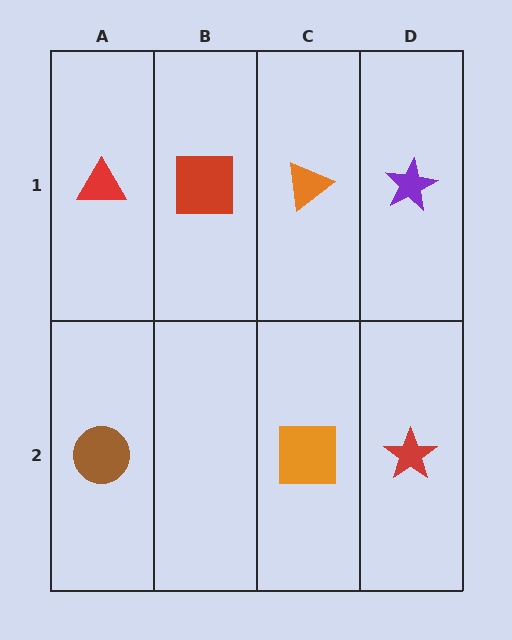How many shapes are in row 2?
3 shapes.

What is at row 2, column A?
A brown circle.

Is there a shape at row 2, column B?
No, that cell is empty.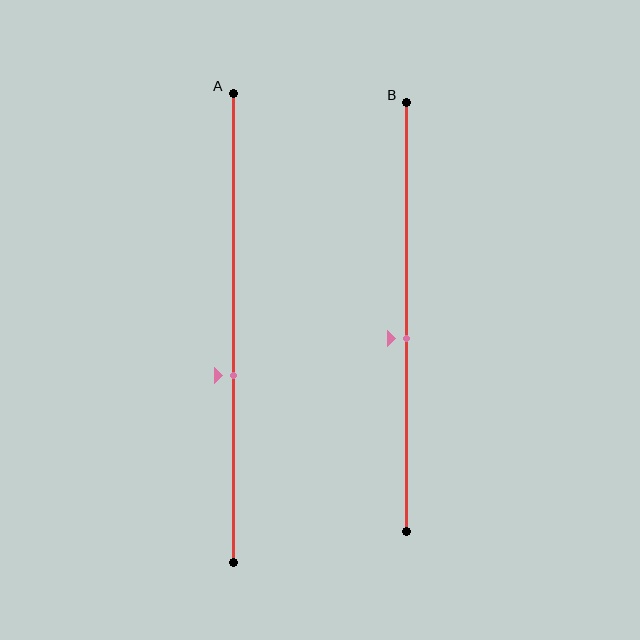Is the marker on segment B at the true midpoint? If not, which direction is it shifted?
No, the marker on segment B is shifted downward by about 5% of the segment length.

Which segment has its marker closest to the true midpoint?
Segment B has its marker closest to the true midpoint.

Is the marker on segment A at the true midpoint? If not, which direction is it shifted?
No, the marker on segment A is shifted downward by about 10% of the segment length.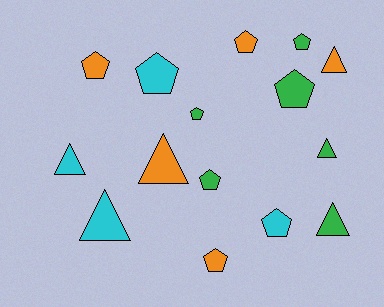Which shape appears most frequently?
Pentagon, with 9 objects.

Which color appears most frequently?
Green, with 6 objects.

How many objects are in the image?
There are 15 objects.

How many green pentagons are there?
There are 4 green pentagons.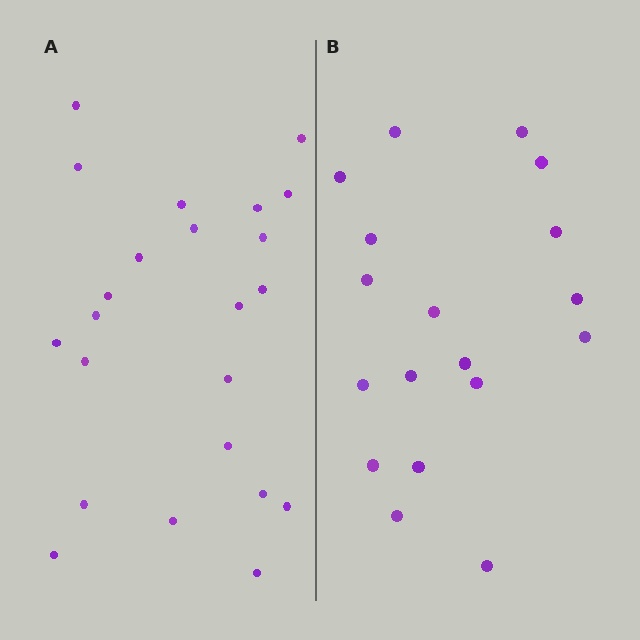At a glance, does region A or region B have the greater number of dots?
Region A (the left region) has more dots.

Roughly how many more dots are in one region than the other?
Region A has about 5 more dots than region B.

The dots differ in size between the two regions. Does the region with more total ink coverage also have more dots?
No. Region B has more total ink coverage because its dots are larger, but region A actually contains more individual dots. Total area can be misleading — the number of items is what matters here.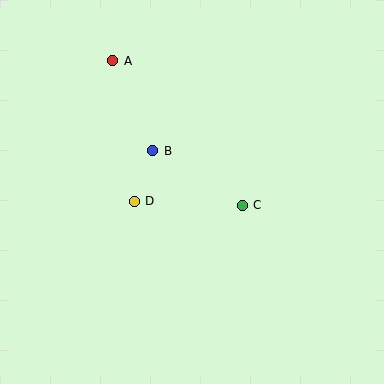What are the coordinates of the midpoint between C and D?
The midpoint between C and D is at (188, 203).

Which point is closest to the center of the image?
Point C at (242, 205) is closest to the center.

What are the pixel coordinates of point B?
Point B is at (153, 151).